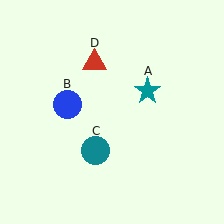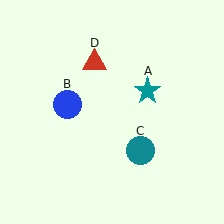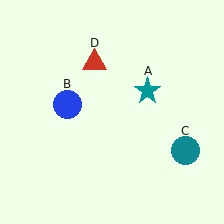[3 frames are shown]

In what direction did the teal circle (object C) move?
The teal circle (object C) moved right.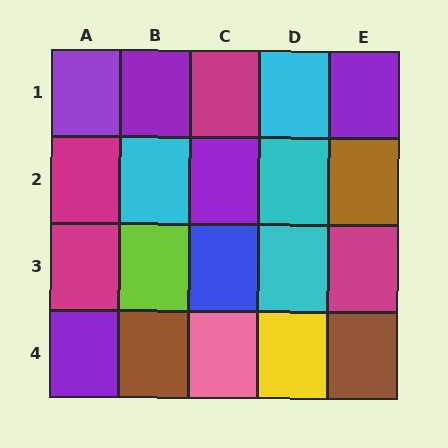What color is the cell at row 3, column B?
Lime.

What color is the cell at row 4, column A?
Purple.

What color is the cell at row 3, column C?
Blue.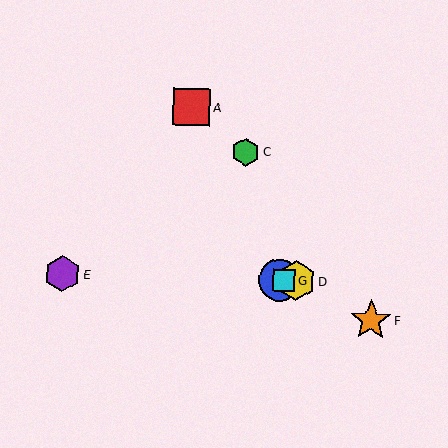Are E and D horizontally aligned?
Yes, both are at y≈274.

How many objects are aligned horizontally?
4 objects (B, D, E, G) are aligned horizontally.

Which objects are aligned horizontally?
Objects B, D, E, G are aligned horizontally.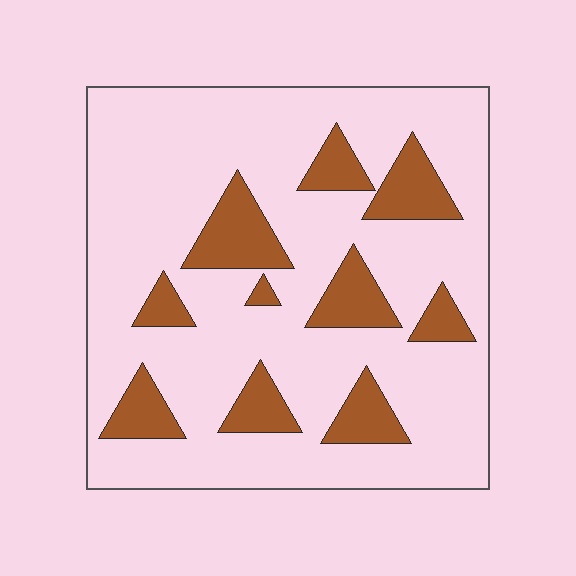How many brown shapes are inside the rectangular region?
10.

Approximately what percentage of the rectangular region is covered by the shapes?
Approximately 20%.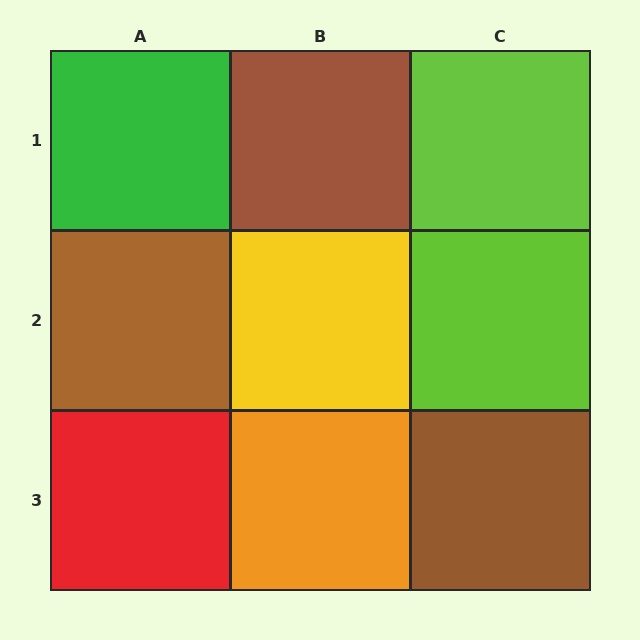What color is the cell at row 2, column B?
Yellow.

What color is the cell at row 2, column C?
Lime.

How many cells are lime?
2 cells are lime.